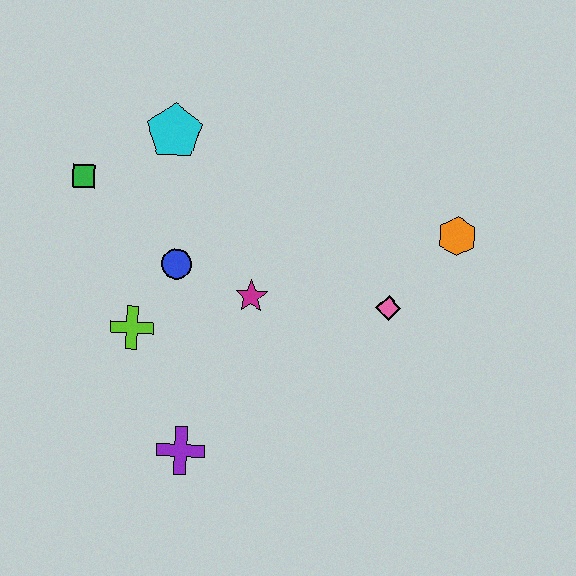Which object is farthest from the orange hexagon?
The green square is farthest from the orange hexagon.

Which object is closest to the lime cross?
The blue circle is closest to the lime cross.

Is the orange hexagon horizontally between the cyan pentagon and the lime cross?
No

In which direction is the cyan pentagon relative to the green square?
The cyan pentagon is to the right of the green square.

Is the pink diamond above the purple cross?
Yes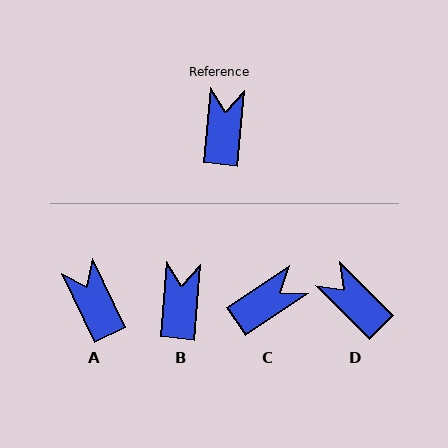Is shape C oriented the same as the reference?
No, it is off by about 51 degrees.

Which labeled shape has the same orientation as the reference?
B.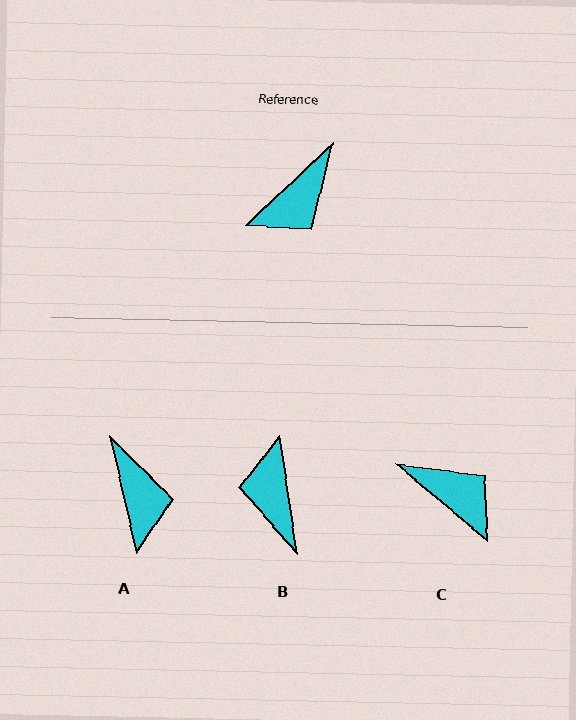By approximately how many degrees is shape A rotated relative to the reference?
Approximately 59 degrees counter-clockwise.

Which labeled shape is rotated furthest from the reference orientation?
B, about 125 degrees away.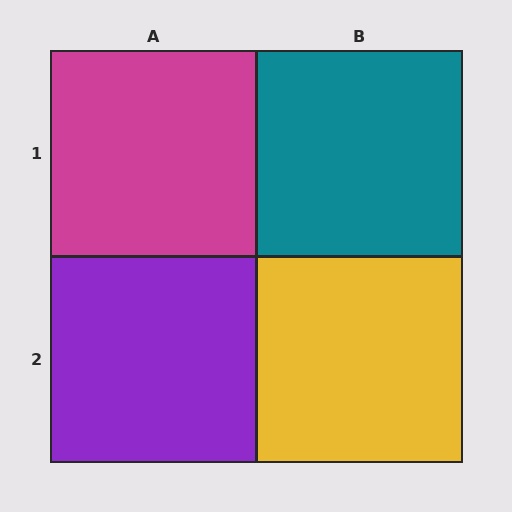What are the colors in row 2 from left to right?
Purple, yellow.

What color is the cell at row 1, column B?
Teal.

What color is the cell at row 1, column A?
Magenta.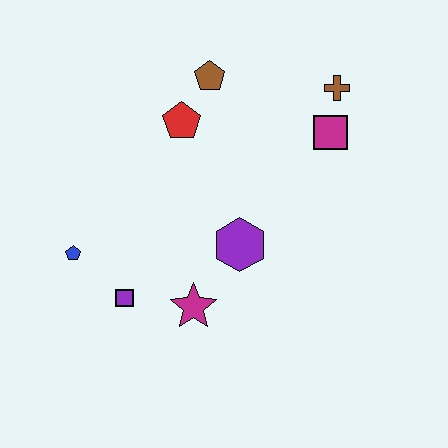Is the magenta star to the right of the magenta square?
No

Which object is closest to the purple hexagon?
The magenta star is closest to the purple hexagon.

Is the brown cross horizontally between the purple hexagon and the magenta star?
No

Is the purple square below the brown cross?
Yes